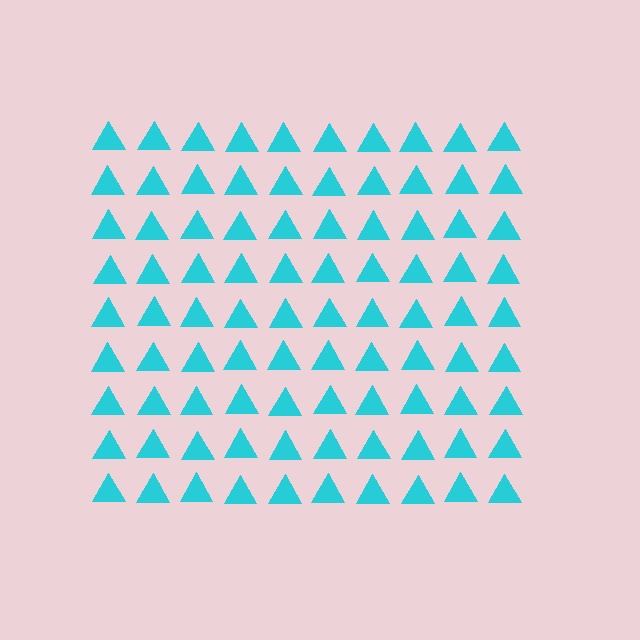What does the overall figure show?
The overall figure shows a square.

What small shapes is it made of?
It is made of small triangles.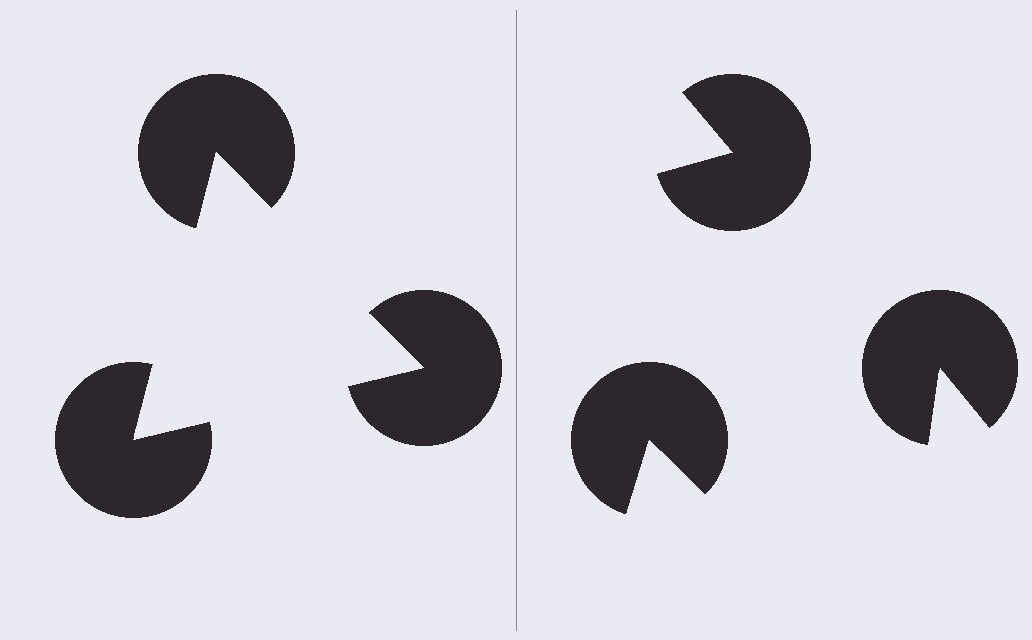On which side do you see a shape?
An illusory triangle appears on the left side. On the right side the wedge cuts are rotated, so no coherent shape forms.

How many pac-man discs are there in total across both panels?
6 — 3 on each side.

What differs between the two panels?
The pac-man discs are positioned identically on both sides; only the wedge orientations differ. On the left they align to a triangle; on the right they are misaligned.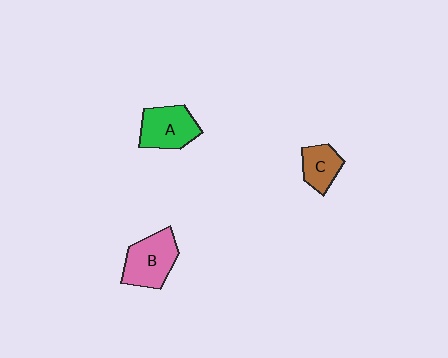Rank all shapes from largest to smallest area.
From largest to smallest: B (pink), A (green), C (brown).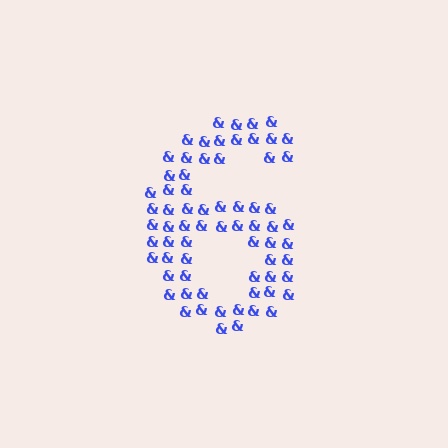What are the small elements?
The small elements are ampersands.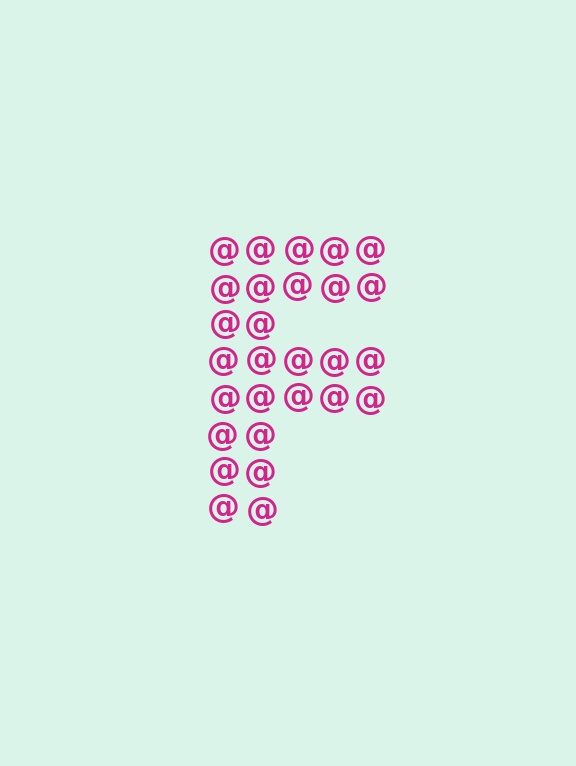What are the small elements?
The small elements are at signs.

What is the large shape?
The large shape is the letter F.